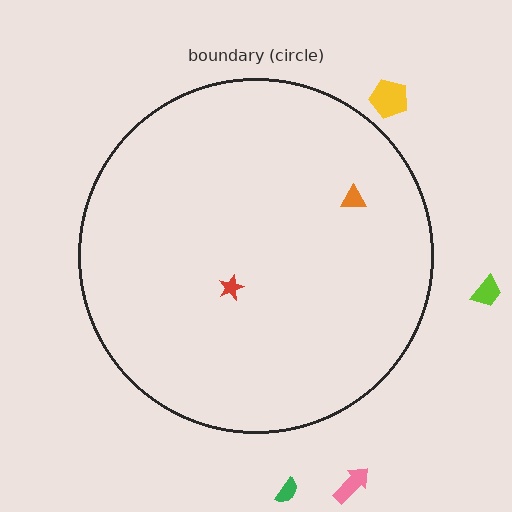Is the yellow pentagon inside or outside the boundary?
Outside.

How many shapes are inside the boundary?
2 inside, 4 outside.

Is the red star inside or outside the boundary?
Inside.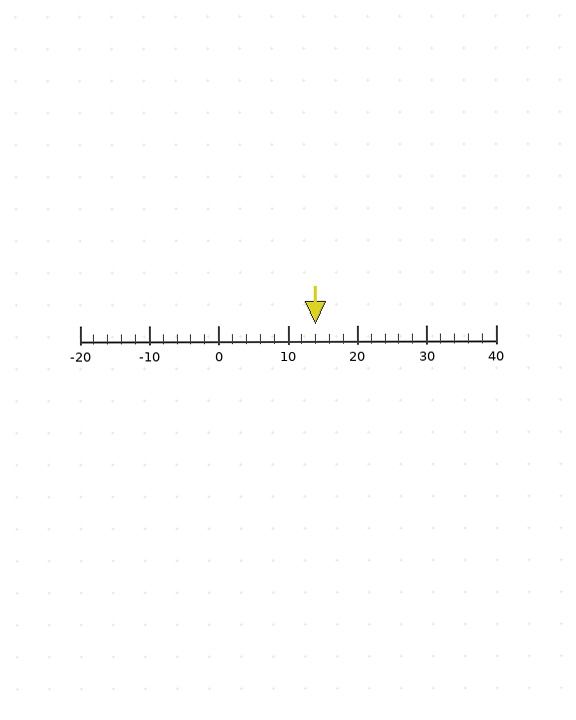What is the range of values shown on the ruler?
The ruler shows values from -20 to 40.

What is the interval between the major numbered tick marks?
The major tick marks are spaced 10 units apart.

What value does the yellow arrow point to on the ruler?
The yellow arrow points to approximately 14.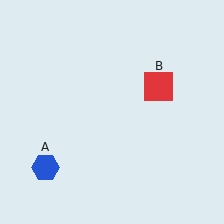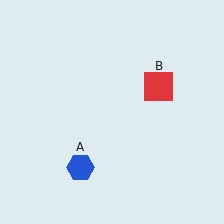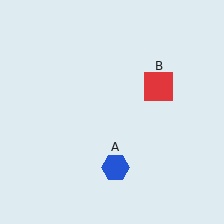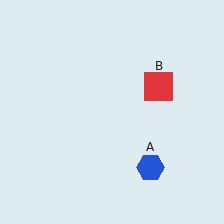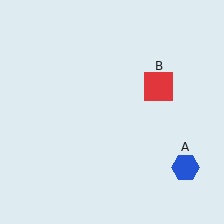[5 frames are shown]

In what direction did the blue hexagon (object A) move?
The blue hexagon (object A) moved right.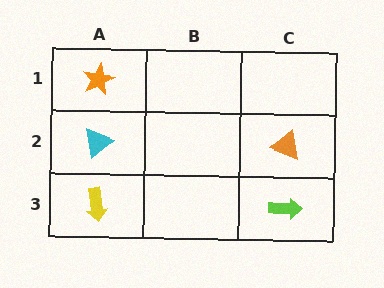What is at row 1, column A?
An orange star.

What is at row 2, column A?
A cyan triangle.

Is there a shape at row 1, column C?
No, that cell is empty.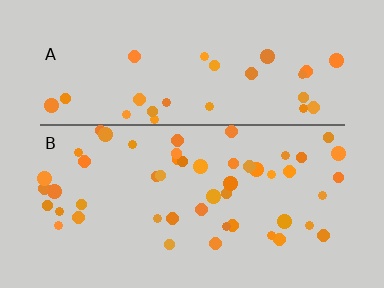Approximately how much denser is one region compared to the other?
Approximately 1.7× — region B over region A.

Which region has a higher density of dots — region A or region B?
B (the bottom).